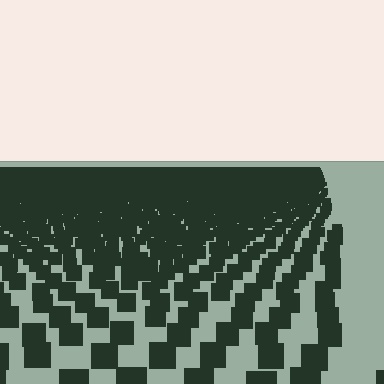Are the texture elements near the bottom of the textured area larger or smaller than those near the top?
Larger. Near the bottom, elements are closer to the viewer and appear at a bigger on-screen size.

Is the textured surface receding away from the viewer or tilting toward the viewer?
The surface is receding away from the viewer. Texture elements get smaller and denser toward the top.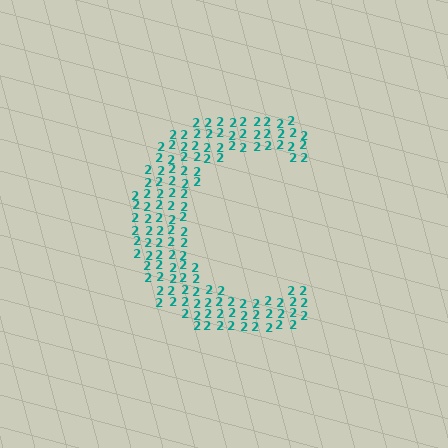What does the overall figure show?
The overall figure shows the letter C.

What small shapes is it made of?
It is made of small digit 2's.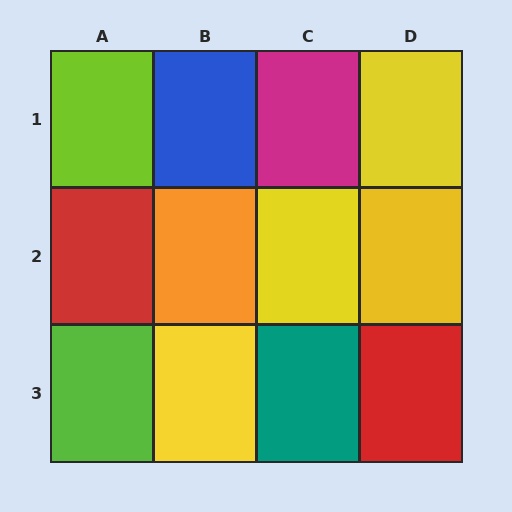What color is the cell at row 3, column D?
Red.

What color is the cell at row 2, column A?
Red.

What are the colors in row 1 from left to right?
Lime, blue, magenta, yellow.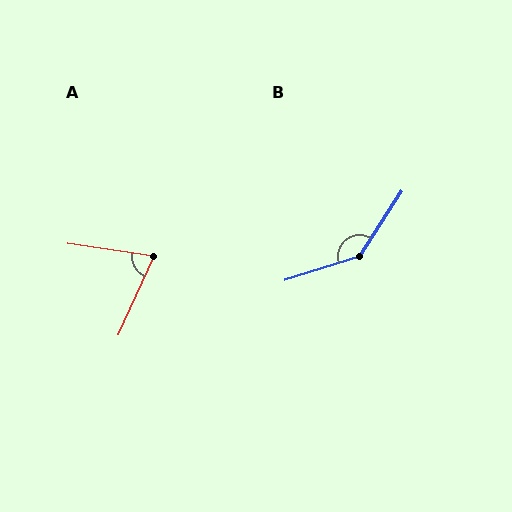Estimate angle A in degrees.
Approximately 74 degrees.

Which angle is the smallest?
A, at approximately 74 degrees.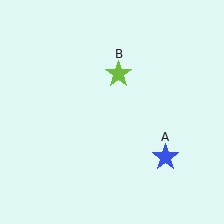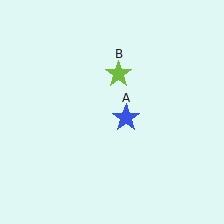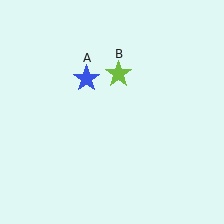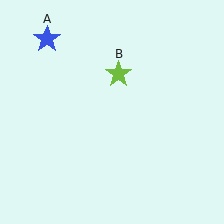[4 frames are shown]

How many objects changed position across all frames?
1 object changed position: blue star (object A).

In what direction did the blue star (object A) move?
The blue star (object A) moved up and to the left.